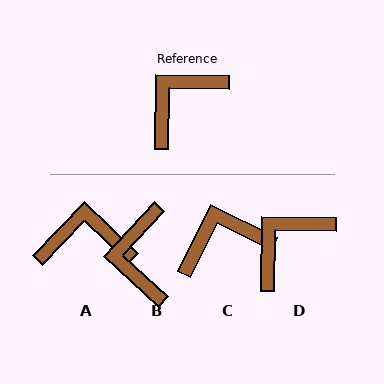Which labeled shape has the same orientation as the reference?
D.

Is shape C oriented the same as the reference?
No, it is off by about 26 degrees.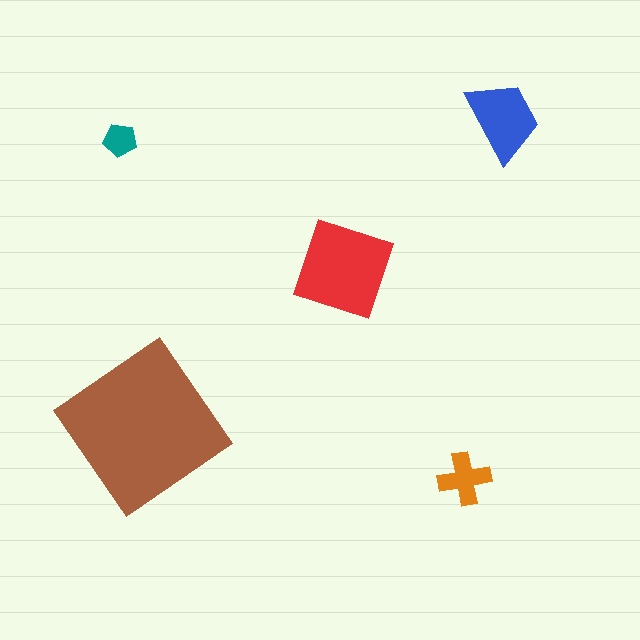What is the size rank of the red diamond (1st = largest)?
2nd.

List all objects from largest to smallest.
The brown diamond, the red diamond, the blue trapezoid, the orange cross, the teal pentagon.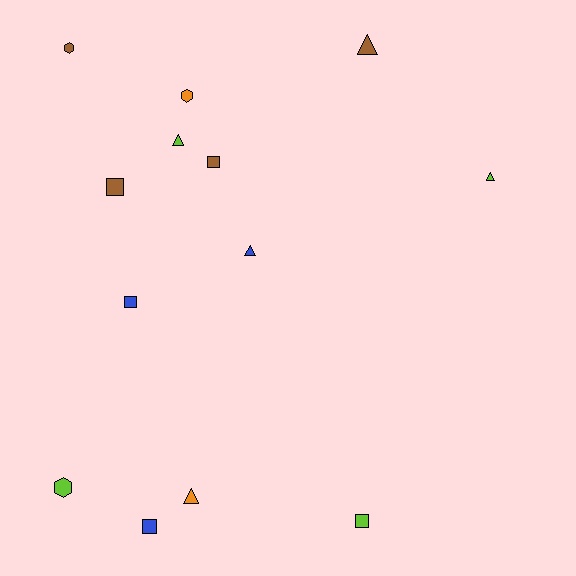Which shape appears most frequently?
Triangle, with 5 objects.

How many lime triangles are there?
There are 2 lime triangles.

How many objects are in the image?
There are 13 objects.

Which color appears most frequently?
Lime, with 4 objects.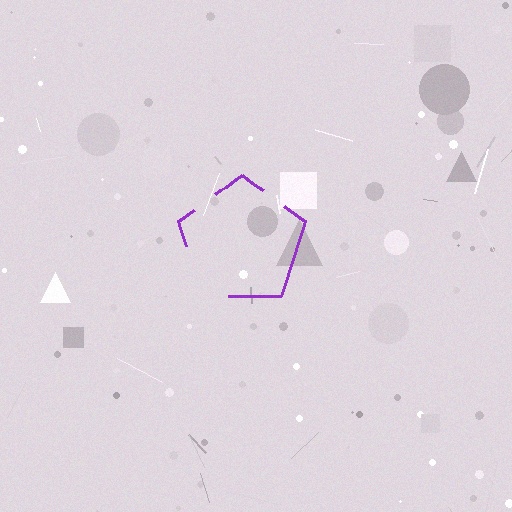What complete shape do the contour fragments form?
The contour fragments form a pentagon.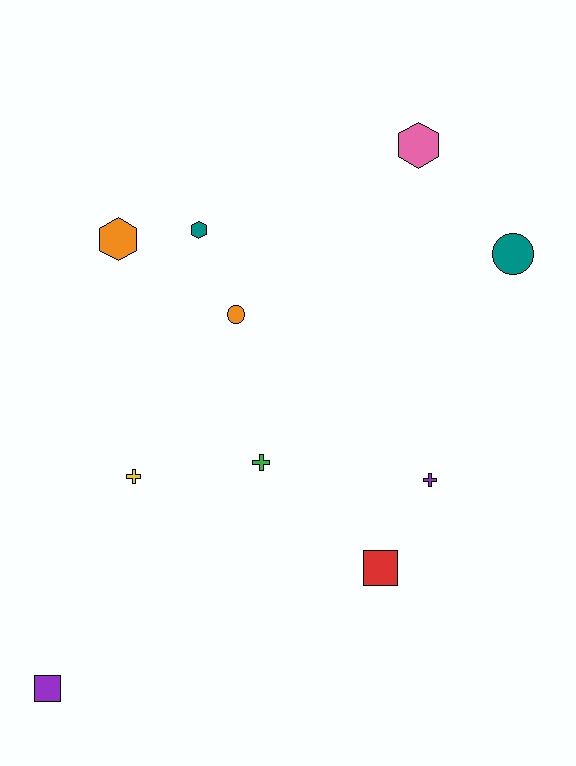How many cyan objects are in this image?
There are no cyan objects.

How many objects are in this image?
There are 10 objects.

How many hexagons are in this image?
There are 3 hexagons.